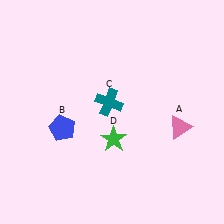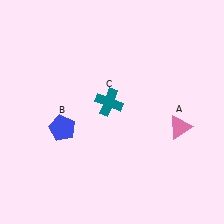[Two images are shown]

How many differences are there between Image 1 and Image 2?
There is 1 difference between the two images.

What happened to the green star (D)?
The green star (D) was removed in Image 2. It was in the bottom-right area of Image 1.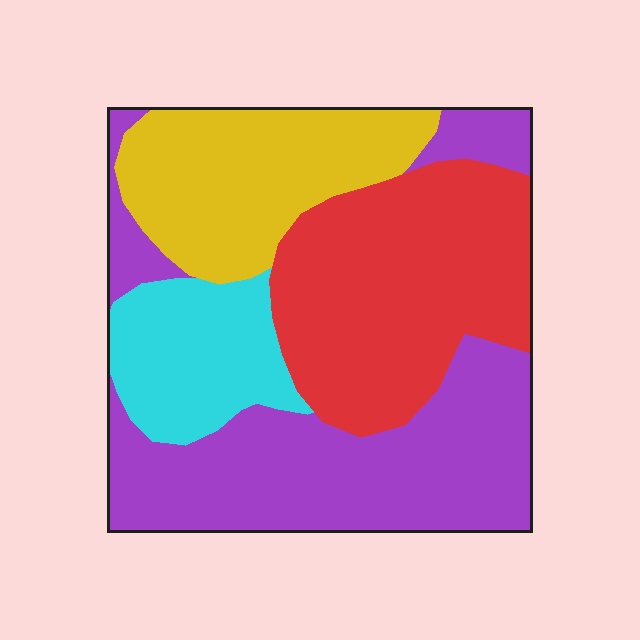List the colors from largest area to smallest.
From largest to smallest: purple, red, yellow, cyan.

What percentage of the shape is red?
Red covers about 30% of the shape.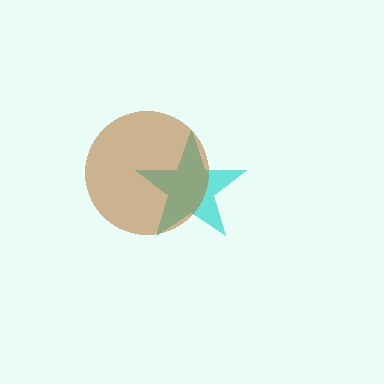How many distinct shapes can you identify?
There are 2 distinct shapes: a cyan star, a brown circle.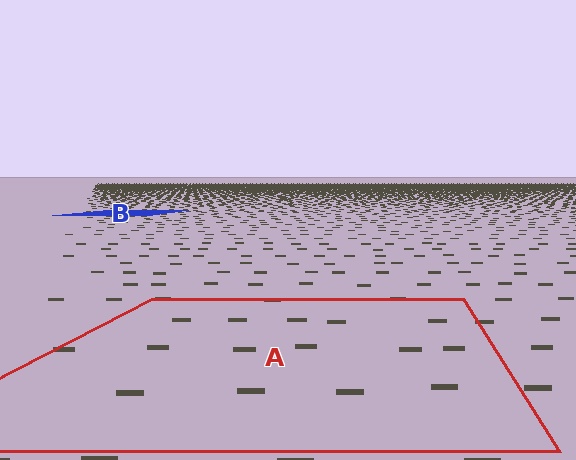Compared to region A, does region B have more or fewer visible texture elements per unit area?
Region B has more texture elements per unit area — they are packed more densely because it is farther away.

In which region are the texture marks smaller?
The texture marks are smaller in region B, because it is farther away.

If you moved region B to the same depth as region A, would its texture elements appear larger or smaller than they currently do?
They would appear larger. At a closer depth, the same texture elements are projected at a bigger on-screen size.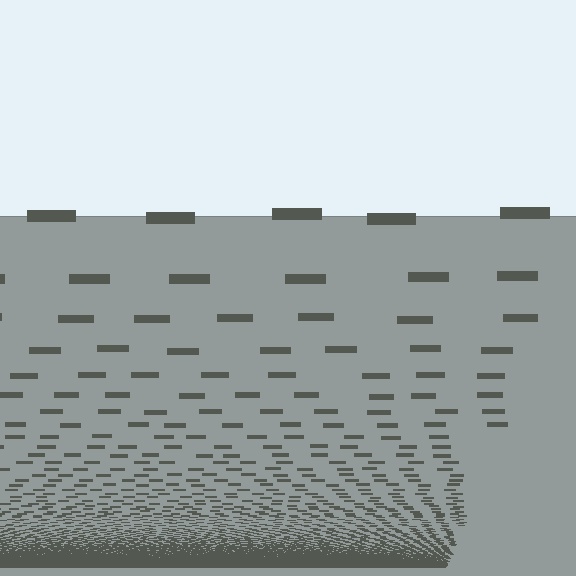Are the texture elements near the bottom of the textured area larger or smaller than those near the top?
Smaller. The gradient is inverted — elements near the bottom are smaller and denser.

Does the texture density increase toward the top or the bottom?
Density increases toward the bottom.